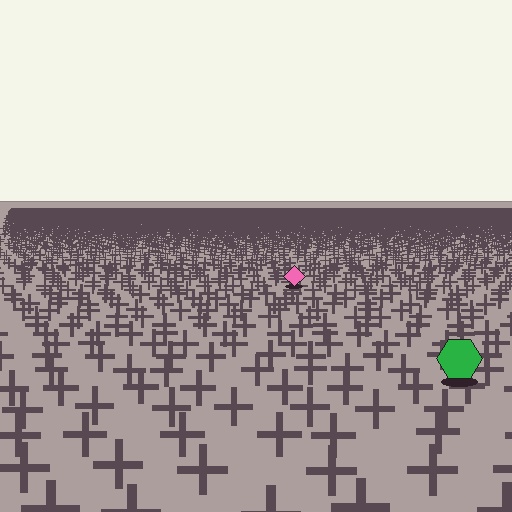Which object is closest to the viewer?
The green hexagon is closest. The texture marks near it are larger and more spread out.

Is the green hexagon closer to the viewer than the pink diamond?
Yes. The green hexagon is closer — you can tell from the texture gradient: the ground texture is coarser near it.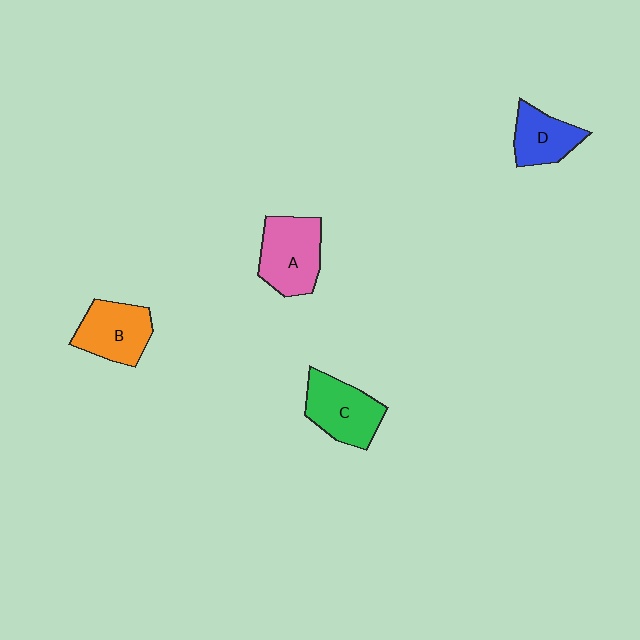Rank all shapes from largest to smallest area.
From largest to smallest: A (pink), C (green), B (orange), D (blue).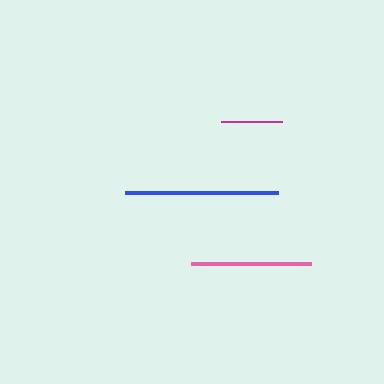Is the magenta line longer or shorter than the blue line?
The blue line is longer than the magenta line.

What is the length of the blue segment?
The blue segment is approximately 153 pixels long.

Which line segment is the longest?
The blue line is the longest at approximately 153 pixels.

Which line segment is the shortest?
The magenta line is the shortest at approximately 61 pixels.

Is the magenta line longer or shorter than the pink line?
The pink line is longer than the magenta line.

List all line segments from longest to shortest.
From longest to shortest: blue, pink, magenta.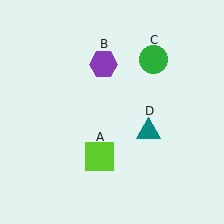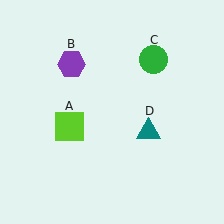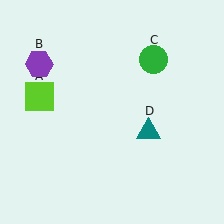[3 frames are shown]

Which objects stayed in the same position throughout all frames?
Green circle (object C) and teal triangle (object D) remained stationary.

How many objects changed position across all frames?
2 objects changed position: lime square (object A), purple hexagon (object B).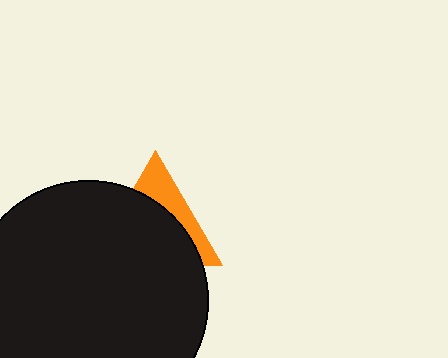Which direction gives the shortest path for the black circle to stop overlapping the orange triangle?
Moving down gives the shortest separation.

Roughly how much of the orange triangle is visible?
A small part of it is visible (roughly 33%).